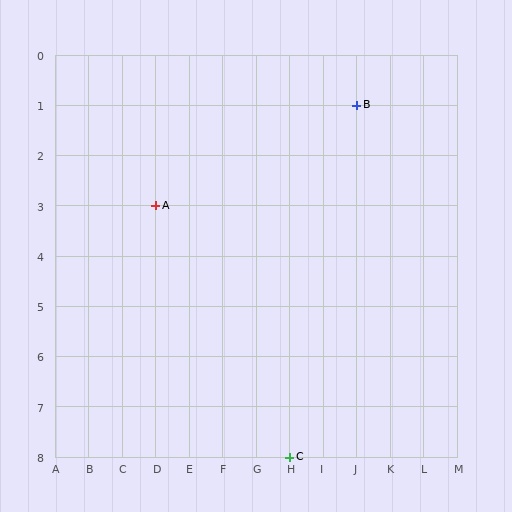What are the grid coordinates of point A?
Point A is at grid coordinates (D, 3).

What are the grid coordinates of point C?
Point C is at grid coordinates (H, 8).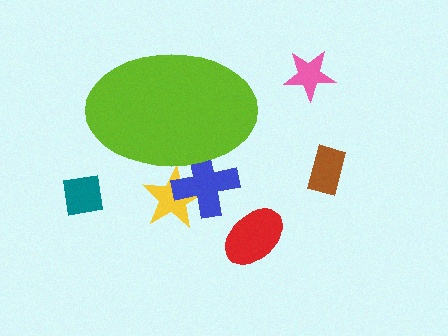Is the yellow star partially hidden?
Yes, the yellow star is partially hidden behind the lime ellipse.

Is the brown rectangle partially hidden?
No, the brown rectangle is fully visible.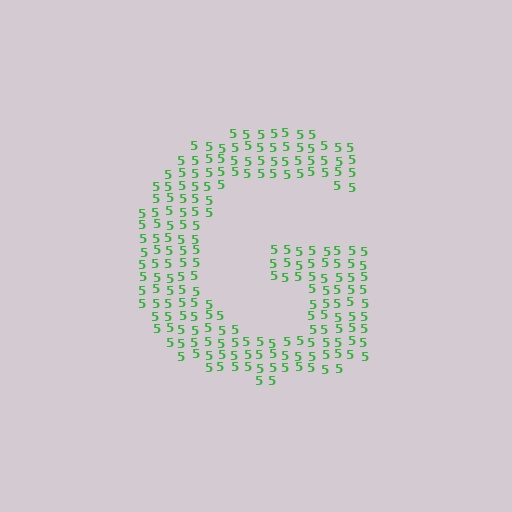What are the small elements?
The small elements are digit 5's.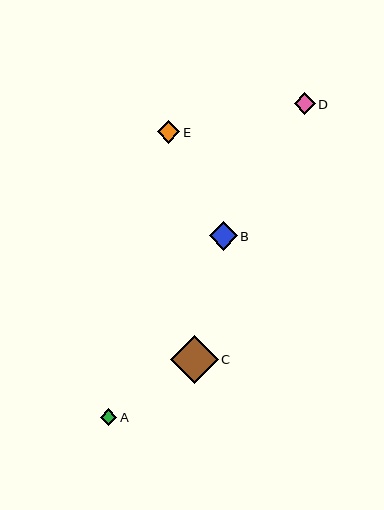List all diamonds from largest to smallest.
From largest to smallest: C, B, E, D, A.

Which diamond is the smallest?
Diamond A is the smallest with a size of approximately 16 pixels.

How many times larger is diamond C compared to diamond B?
Diamond C is approximately 1.7 times the size of diamond B.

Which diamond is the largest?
Diamond C is the largest with a size of approximately 48 pixels.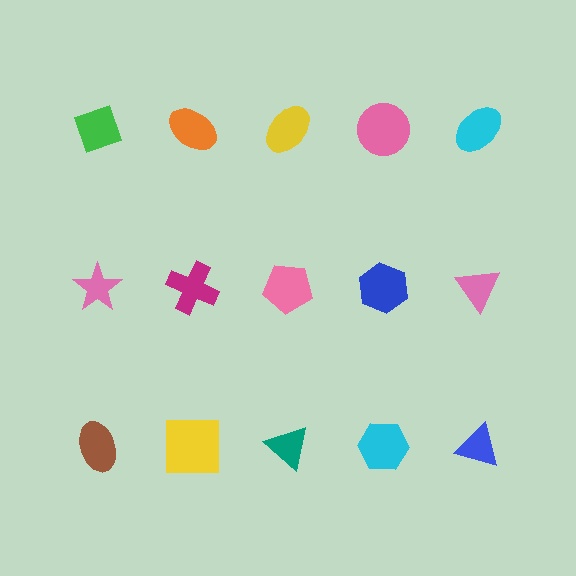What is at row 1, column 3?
A yellow ellipse.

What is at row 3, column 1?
A brown ellipse.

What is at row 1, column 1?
A green diamond.